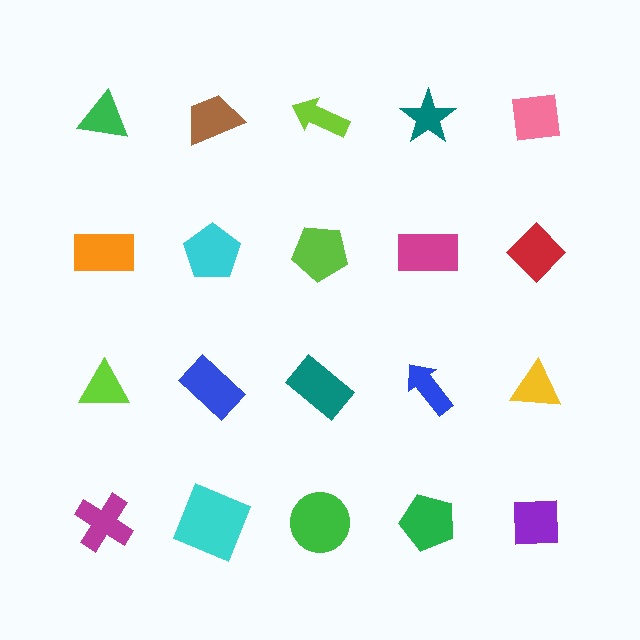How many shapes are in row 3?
5 shapes.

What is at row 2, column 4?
A magenta rectangle.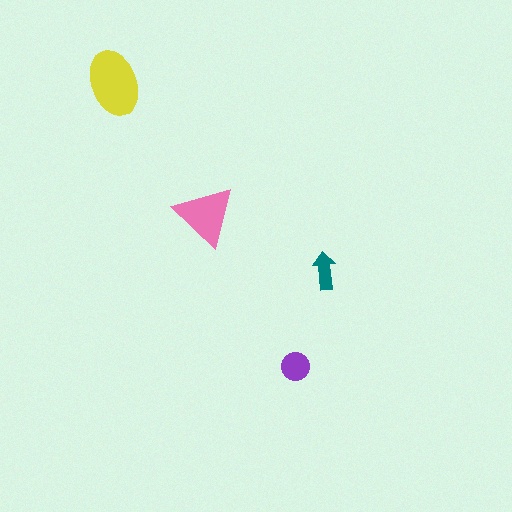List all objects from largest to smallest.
The yellow ellipse, the pink triangle, the purple circle, the teal arrow.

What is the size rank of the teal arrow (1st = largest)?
4th.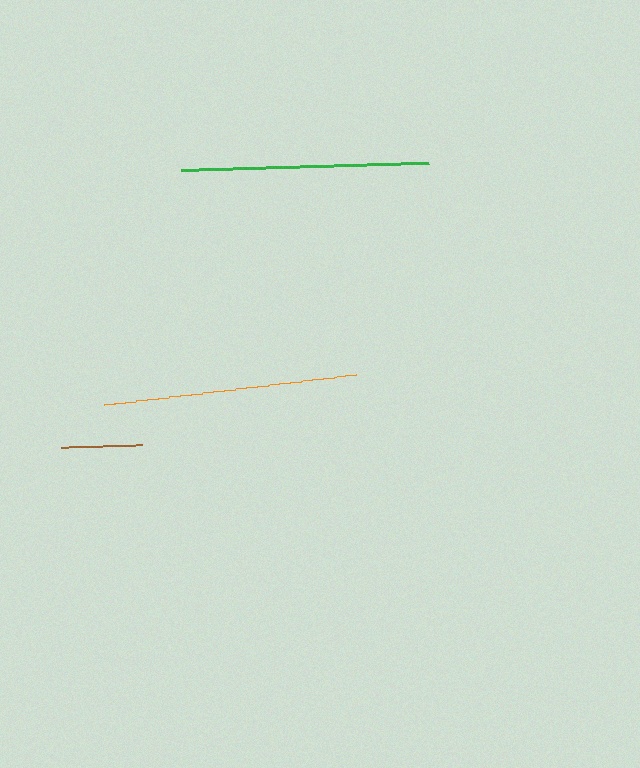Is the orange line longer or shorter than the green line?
The orange line is longer than the green line.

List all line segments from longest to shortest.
From longest to shortest: orange, green, brown.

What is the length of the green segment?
The green segment is approximately 248 pixels long.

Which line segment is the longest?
The orange line is the longest at approximately 254 pixels.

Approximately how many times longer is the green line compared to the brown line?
The green line is approximately 3.1 times the length of the brown line.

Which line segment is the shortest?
The brown line is the shortest at approximately 81 pixels.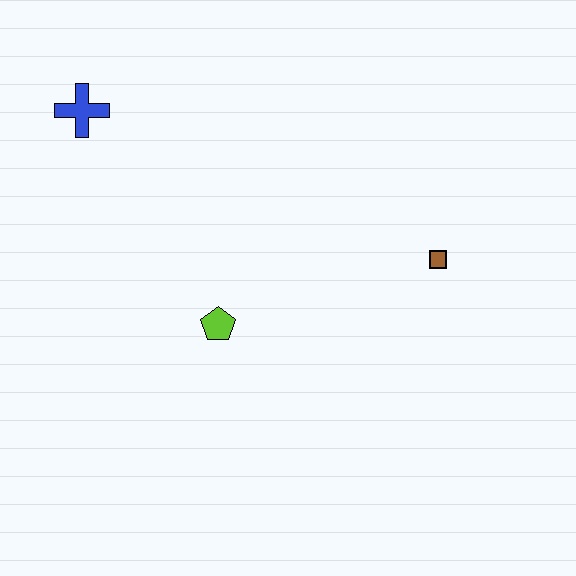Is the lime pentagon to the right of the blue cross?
Yes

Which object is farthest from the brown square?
The blue cross is farthest from the brown square.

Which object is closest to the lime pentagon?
The brown square is closest to the lime pentagon.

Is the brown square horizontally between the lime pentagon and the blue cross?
No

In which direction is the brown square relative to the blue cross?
The brown square is to the right of the blue cross.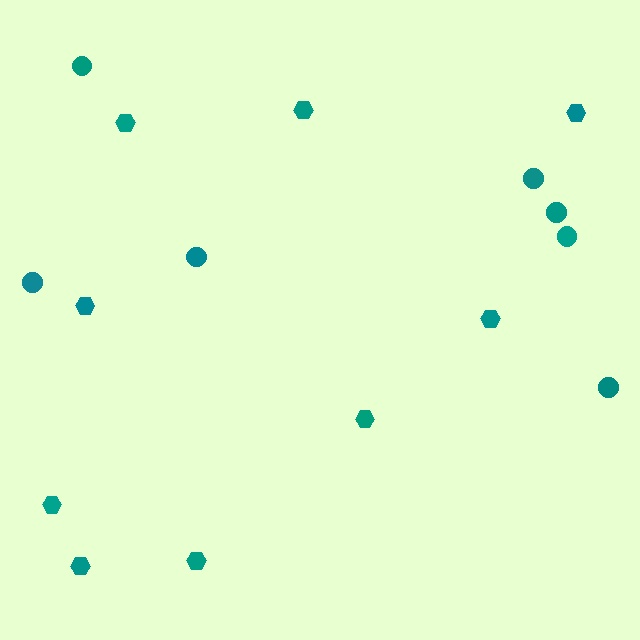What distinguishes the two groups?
There are 2 groups: one group of circles (7) and one group of hexagons (9).